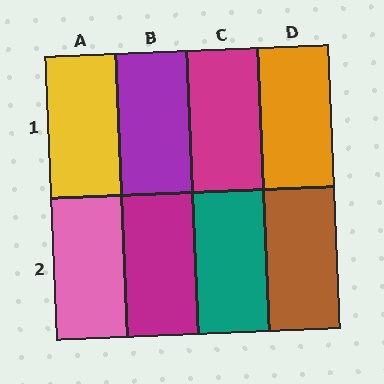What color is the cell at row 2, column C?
Teal.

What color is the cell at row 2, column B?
Magenta.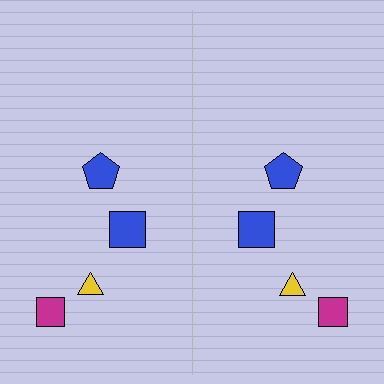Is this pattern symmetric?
Yes, this pattern has bilateral (reflection) symmetry.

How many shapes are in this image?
There are 8 shapes in this image.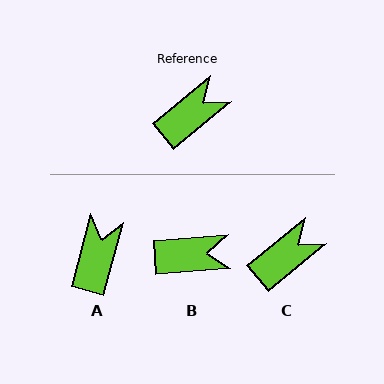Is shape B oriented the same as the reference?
No, it is off by about 35 degrees.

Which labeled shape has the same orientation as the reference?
C.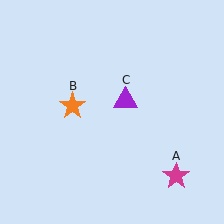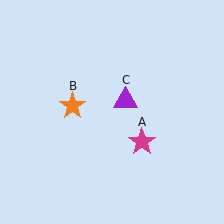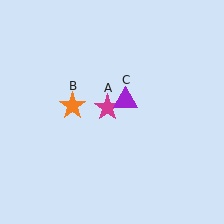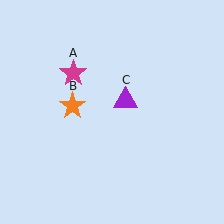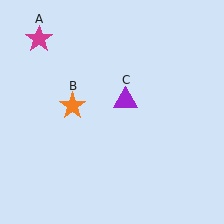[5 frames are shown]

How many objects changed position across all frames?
1 object changed position: magenta star (object A).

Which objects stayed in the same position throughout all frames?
Orange star (object B) and purple triangle (object C) remained stationary.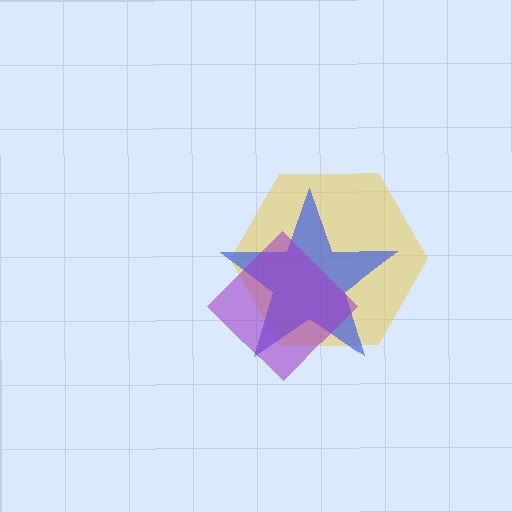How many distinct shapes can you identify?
There are 3 distinct shapes: a yellow hexagon, a blue star, a purple diamond.